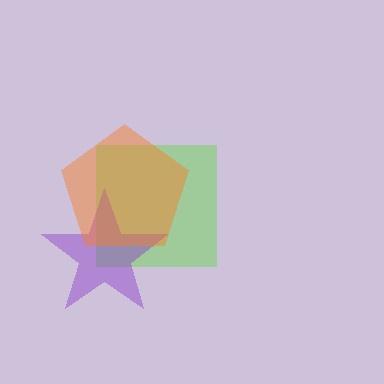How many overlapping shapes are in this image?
There are 3 overlapping shapes in the image.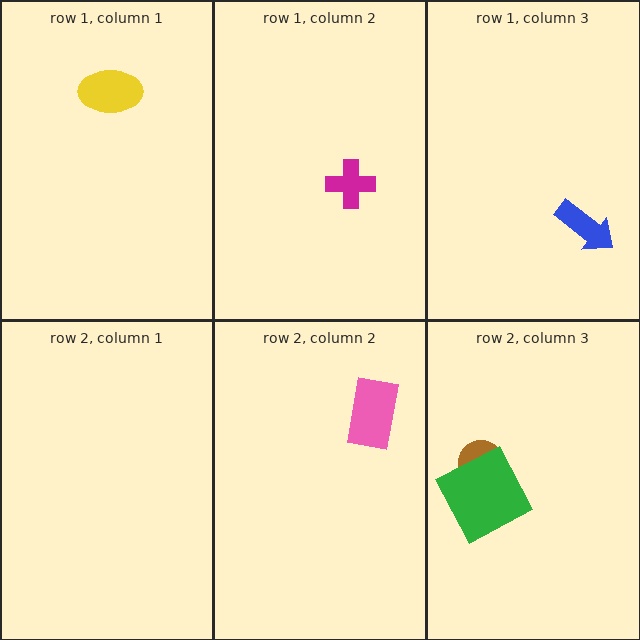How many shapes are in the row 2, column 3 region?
2.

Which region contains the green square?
The row 2, column 3 region.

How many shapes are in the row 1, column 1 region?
1.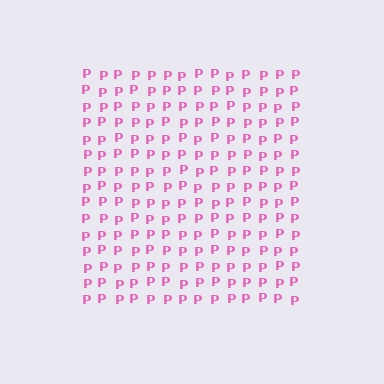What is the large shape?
The large shape is a square.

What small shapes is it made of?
It is made of small letter P's.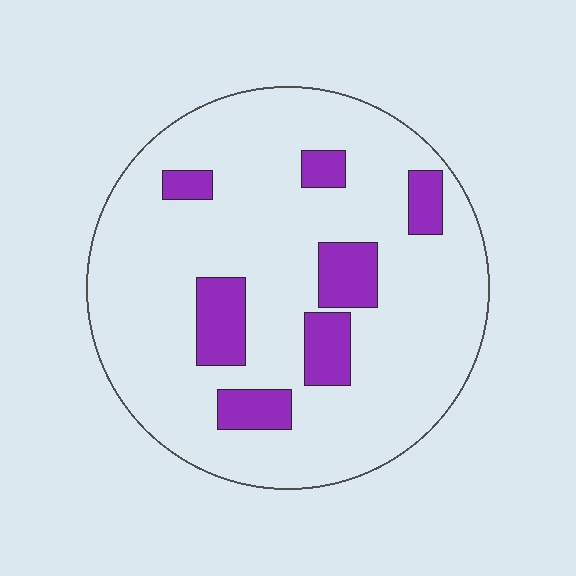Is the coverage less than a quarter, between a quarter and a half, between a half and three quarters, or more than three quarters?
Less than a quarter.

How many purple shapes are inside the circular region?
7.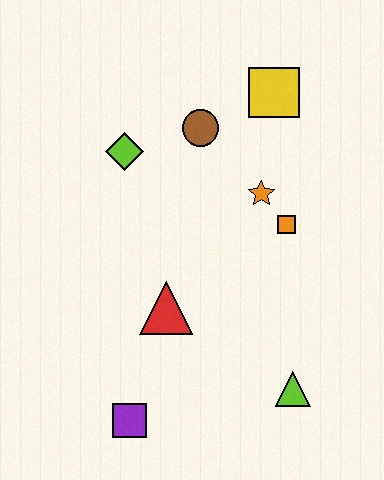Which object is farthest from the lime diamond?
The lime triangle is farthest from the lime diamond.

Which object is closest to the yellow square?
The brown circle is closest to the yellow square.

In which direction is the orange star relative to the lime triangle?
The orange star is above the lime triangle.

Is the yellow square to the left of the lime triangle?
Yes